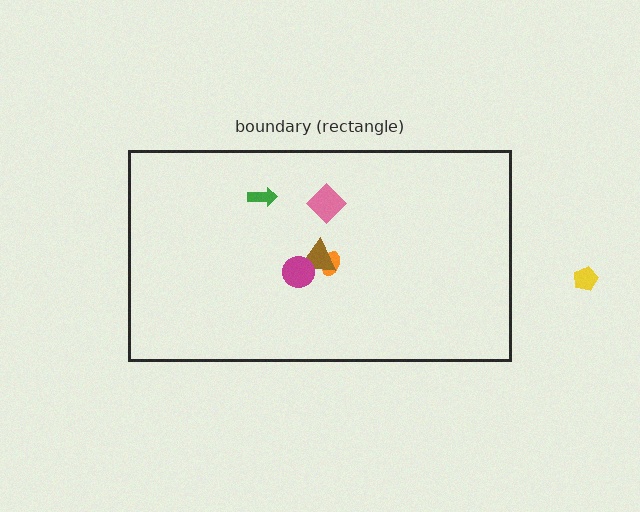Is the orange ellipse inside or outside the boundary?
Inside.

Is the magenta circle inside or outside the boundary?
Inside.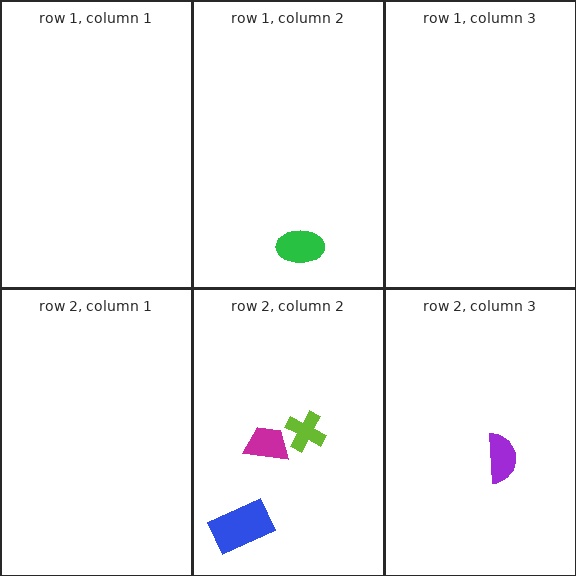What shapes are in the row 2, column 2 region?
The magenta trapezoid, the lime cross, the blue rectangle.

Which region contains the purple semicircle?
The row 2, column 3 region.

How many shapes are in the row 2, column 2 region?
3.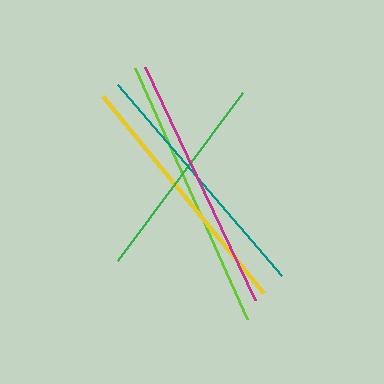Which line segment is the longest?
The lime line is the longest at approximately 275 pixels.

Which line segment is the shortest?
The green line is the shortest at approximately 209 pixels.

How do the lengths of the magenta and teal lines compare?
The magenta and teal lines are approximately the same length.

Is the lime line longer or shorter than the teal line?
The lime line is longer than the teal line.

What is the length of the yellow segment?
The yellow segment is approximately 254 pixels long.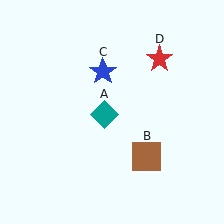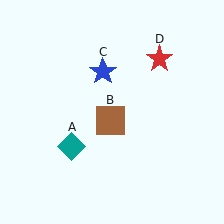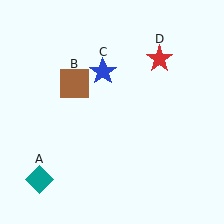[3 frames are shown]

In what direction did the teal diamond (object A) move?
The teal diamond (object A) moved down and to the left.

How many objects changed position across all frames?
2 objects changed position: teal diamond (object A), brown square (object B).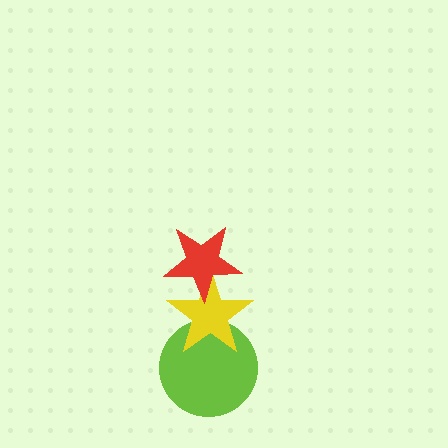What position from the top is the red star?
The red star is 1st from the top.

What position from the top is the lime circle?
The lime circle is 3rd from the top.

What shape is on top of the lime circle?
The yellow star is on top of the lime circle.